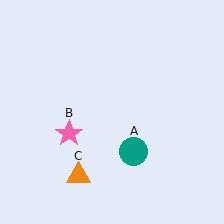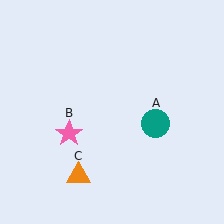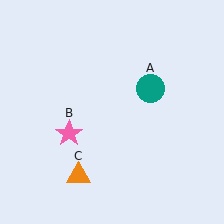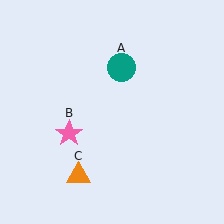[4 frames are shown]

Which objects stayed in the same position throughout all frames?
Pink star (object B) and orange triangle (object C) remained stationary.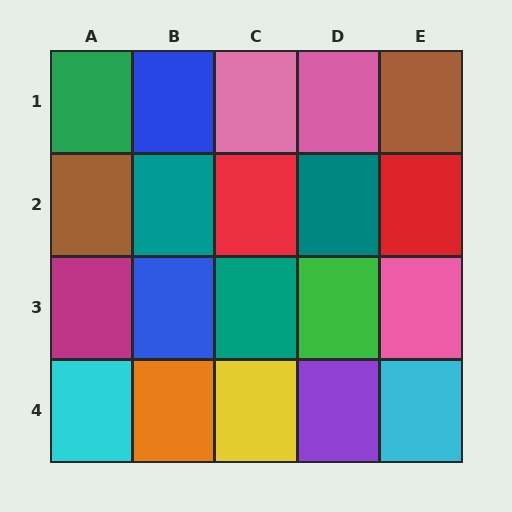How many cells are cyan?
2 cells are cyan.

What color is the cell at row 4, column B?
Orange.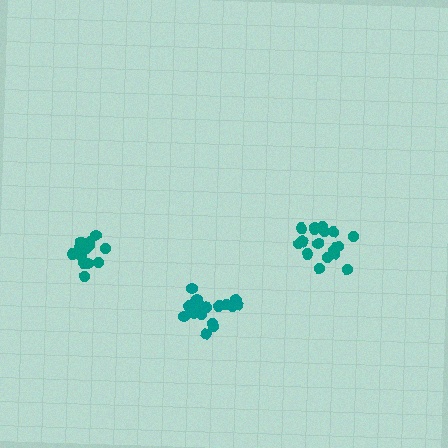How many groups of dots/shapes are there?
There are 3 groups.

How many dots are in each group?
Group 1: 18 dots, Group 2: 15 dots, Group 3: 17 dots (50 total).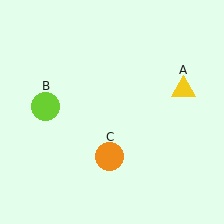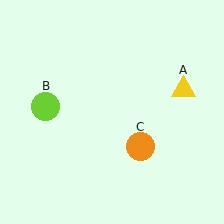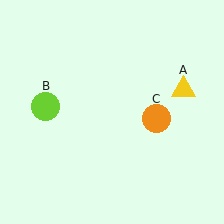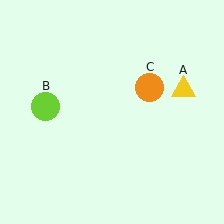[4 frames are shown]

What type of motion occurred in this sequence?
The orange circle (object C) rotated counterclockwise around the center of the scene.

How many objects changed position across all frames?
1 object changed position: orange circle (object C).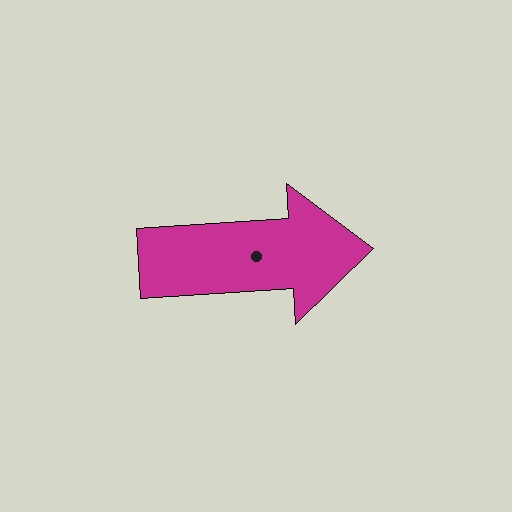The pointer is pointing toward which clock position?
Roughly 3 o'clock.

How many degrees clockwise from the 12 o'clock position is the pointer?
Approximately 86 degrees.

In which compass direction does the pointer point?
East.